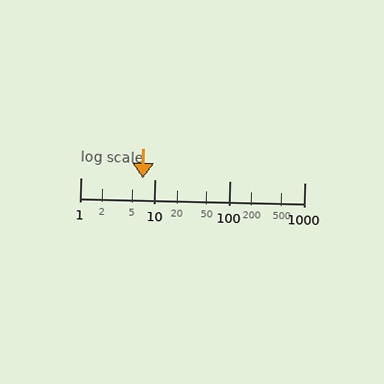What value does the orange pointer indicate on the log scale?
The pointer indicates approximately 6.9.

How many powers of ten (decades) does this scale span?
The scale spans 3 decades, from 1 to 1000.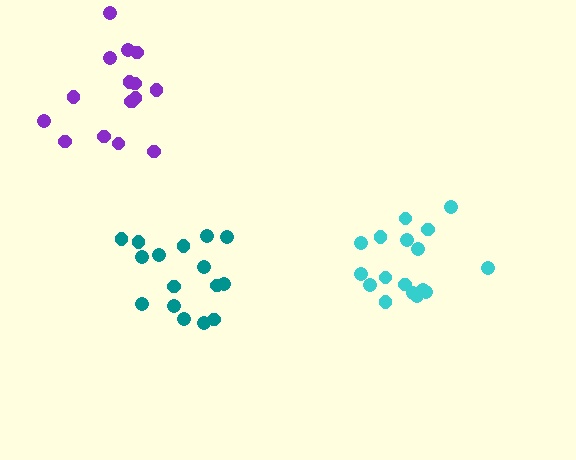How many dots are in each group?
Group 1: 16 dots, Group 2: 17 dots, Group 3: 16 dots (49 total).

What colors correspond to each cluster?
The clusters are colored: teal, cyan, purple.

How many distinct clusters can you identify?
There are 3 distinct clusters.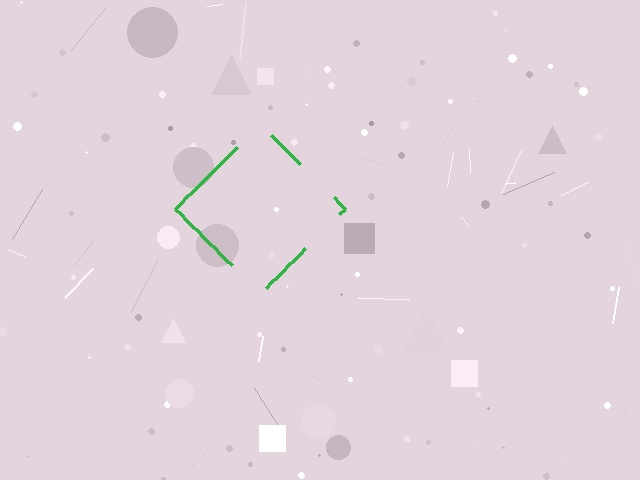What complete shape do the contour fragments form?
The contour fragments form a diamond.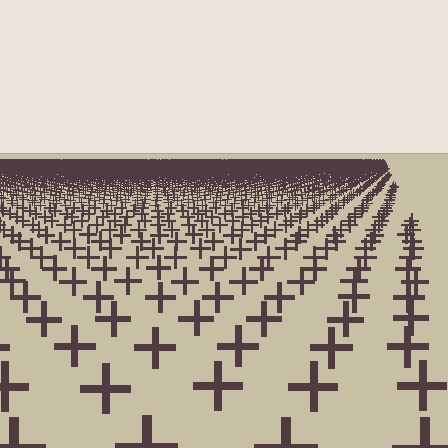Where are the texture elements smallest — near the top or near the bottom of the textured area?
Near the top.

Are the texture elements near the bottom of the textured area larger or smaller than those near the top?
Larger. Near the bottom, elements are closer to the viewer and appear at a bigger on-screen size.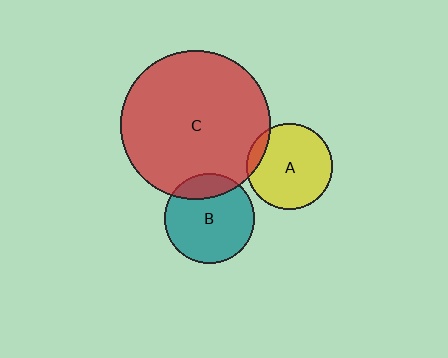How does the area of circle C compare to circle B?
Approximately 2.7 times.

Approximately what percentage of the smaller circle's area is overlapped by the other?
Approximately 20%.